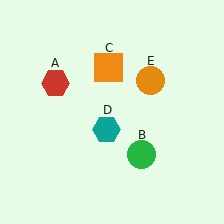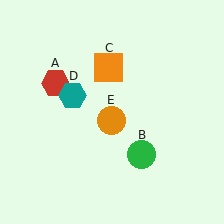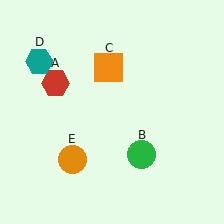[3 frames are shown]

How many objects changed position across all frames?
2 objects changed position: teal hexagon (object D), orange circle (object E).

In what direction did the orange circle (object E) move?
The orange circle (object E) moved down and to the left.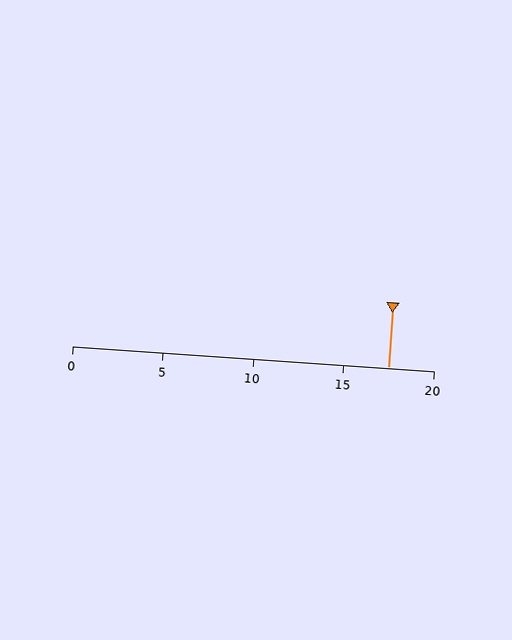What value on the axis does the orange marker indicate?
The marker indicates approximately 17.5.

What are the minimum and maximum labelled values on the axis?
The axis runs from 0 to 20.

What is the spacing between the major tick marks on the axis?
The major ticks are spaced 5 apart.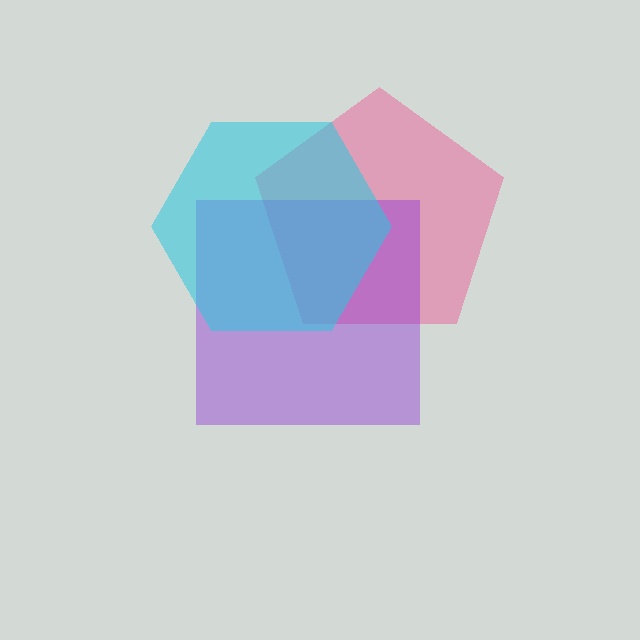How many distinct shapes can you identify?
There are 3 distinct shapes: a pink pentagon, a purple square, a cyan hexagon.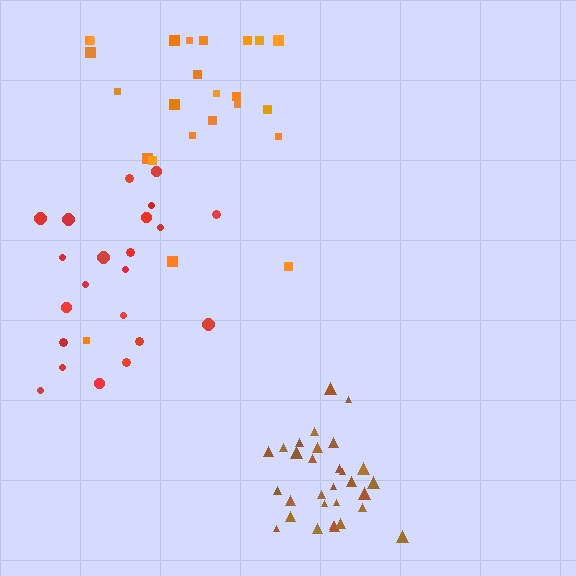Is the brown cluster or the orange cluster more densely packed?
Brown.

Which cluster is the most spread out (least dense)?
Orange.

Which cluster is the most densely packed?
Brown.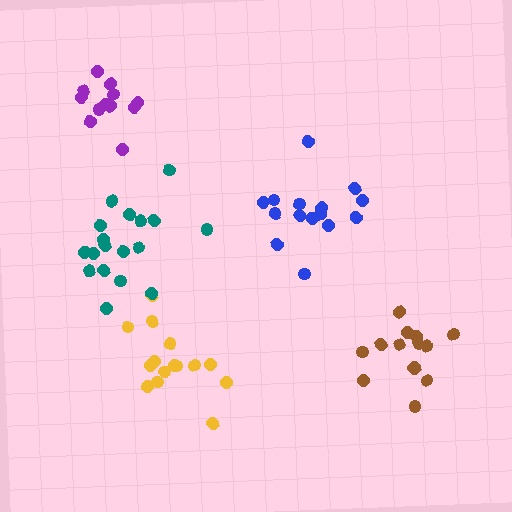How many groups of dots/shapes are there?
There are 5 groups.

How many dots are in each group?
Group 1: 15 dots, Group 2: 18 dots, Group 3: 15 dots, Group 4: 12 dots, Group 5: 14 dots (74 total).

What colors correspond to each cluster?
The clusters are colored: yellow, teal, blue, purple, brown.